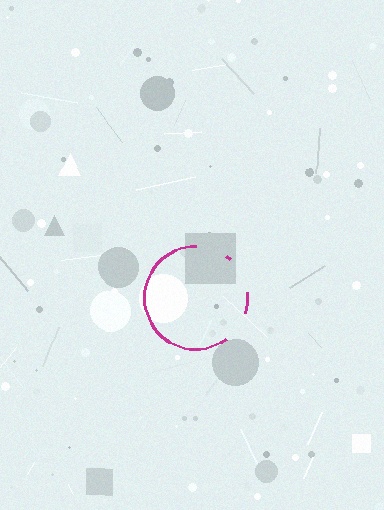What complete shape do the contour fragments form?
The contour fragments form a circle.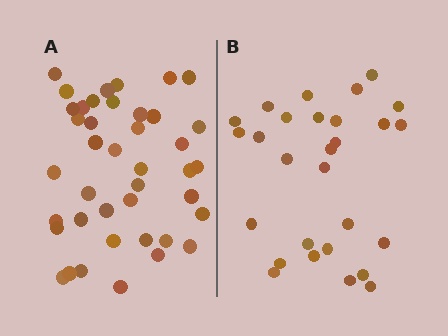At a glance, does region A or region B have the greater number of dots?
Region A (the left region) has more dots.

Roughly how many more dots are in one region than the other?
Region A has approximately 15 more dots than region B.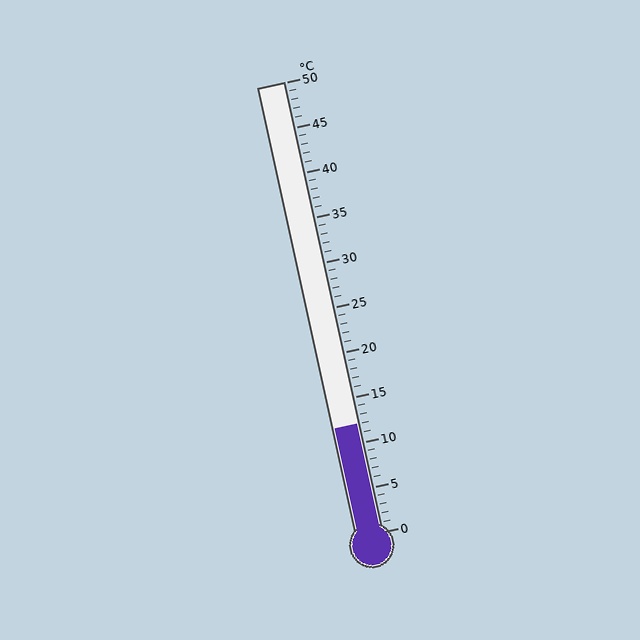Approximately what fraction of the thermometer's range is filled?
The thermometer is filled to approximately 25% of its range.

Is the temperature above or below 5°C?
The temperature is above 5°C.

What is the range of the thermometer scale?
The thermometer scale ranges from 0°C to 50°C.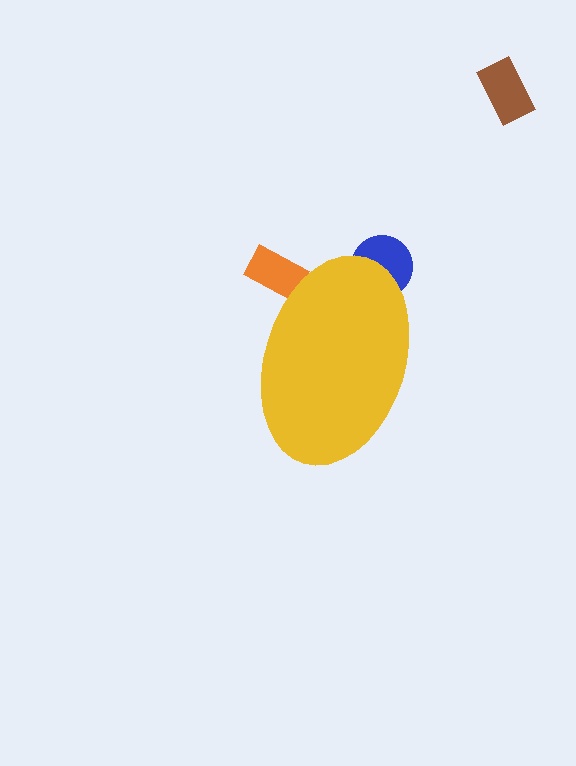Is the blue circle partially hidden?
Yes, the blue circle is partially hidden behind the yellow ellipse.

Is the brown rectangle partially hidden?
No, the brown rectangle is fully visible.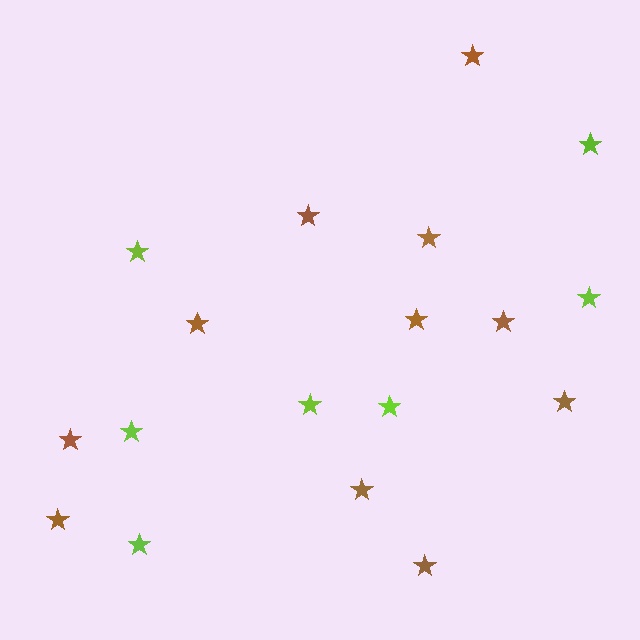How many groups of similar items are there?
There are 2 groups: one group of brown stars (11) and one group of lime stars (7).